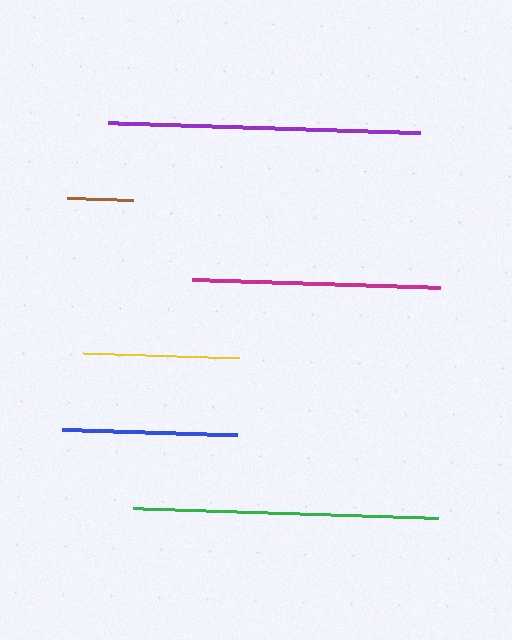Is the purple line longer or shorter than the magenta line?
The purple line is longer than the magenta line.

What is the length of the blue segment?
The blue segment is approximately 176 pixels long.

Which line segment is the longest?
The purple line is the longest at approximately 312 pixels.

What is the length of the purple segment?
The purple segment is approximately 312 pixels long.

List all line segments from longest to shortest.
From longest to shortest: purple, green, magenta, blue, yellow, brown.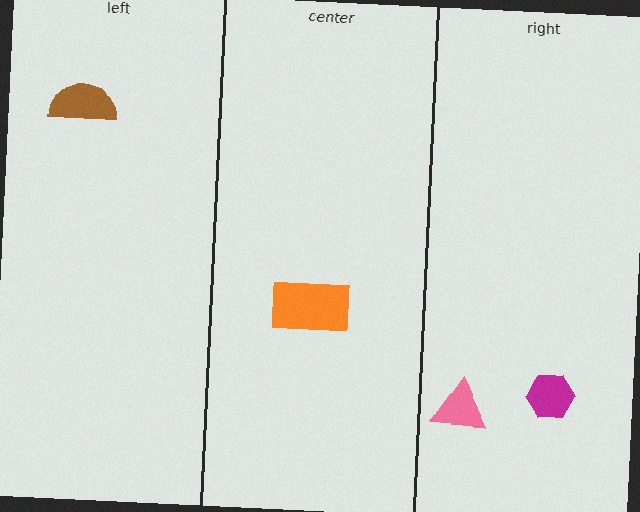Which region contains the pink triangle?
The right region.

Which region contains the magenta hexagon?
The right region.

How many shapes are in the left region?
1.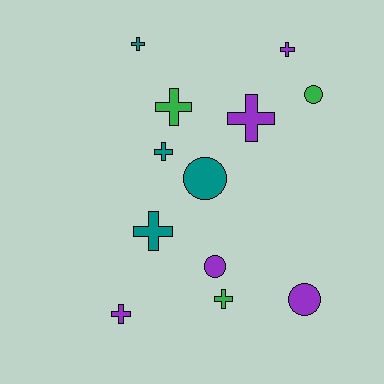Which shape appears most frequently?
Cross, with 8 objects.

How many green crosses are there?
There are 2 green crosses.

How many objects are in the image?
There are 12 objects.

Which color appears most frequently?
Purple, with 5 objects.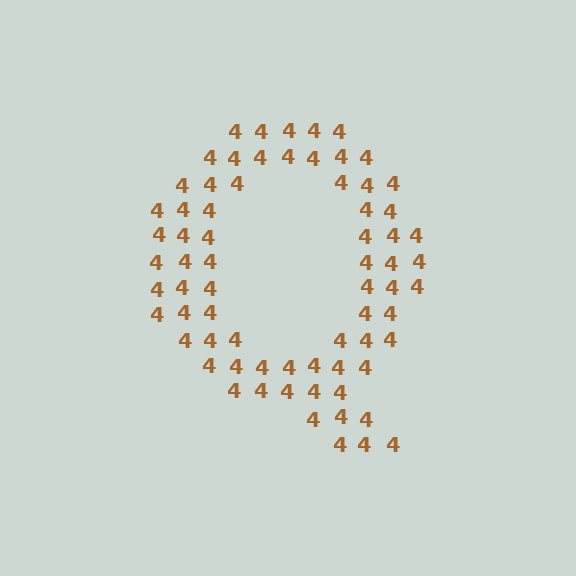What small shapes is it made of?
It is made of small digit 4's.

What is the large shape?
The large shape is the letter Q.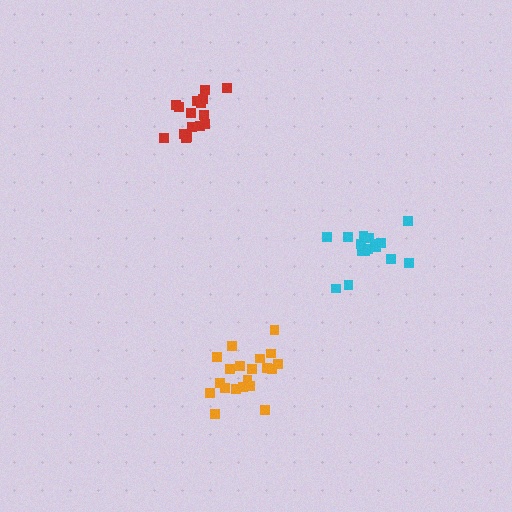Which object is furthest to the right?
The cyan cluster is rightmost.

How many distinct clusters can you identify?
There are 3 distinct clusters.